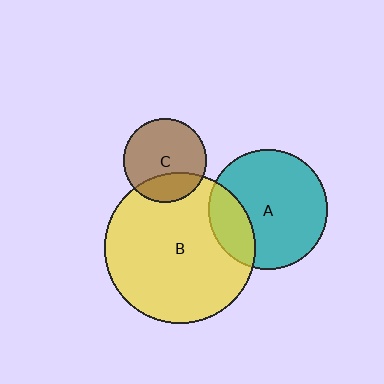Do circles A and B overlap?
Yes.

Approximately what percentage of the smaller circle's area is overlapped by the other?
Approximately 20%.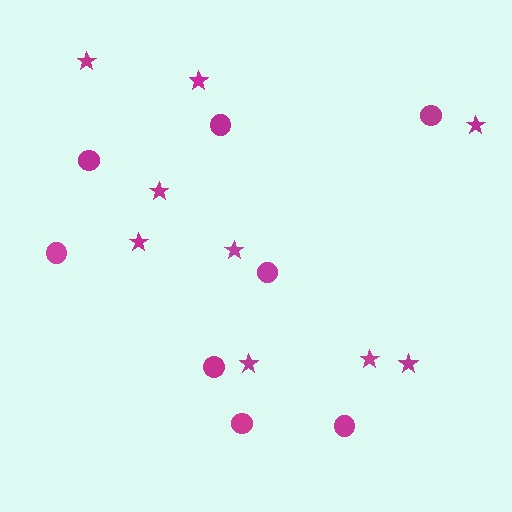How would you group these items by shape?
There are 2 groups: one group of stars (9) and one group of circles (8).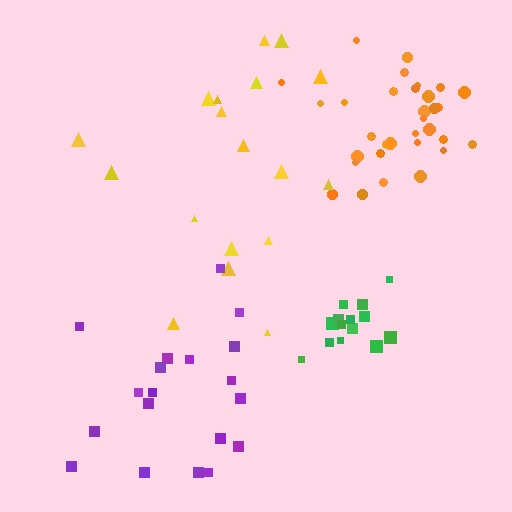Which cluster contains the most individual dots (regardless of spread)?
Orange (33).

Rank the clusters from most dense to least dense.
green, orange, purple, yellow.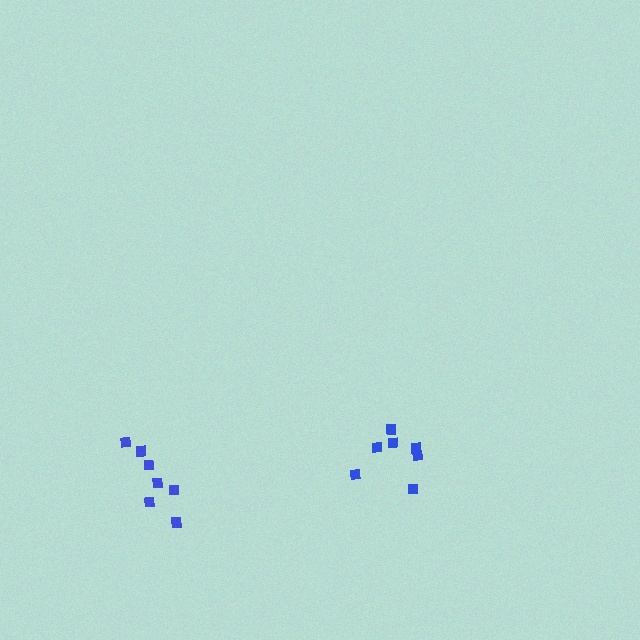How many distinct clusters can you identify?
There are 2 distinct clusters.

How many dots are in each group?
Group 1: 7 dots, Group 2: 7 dots (14 total).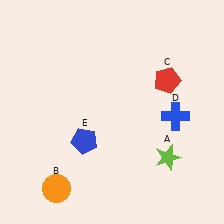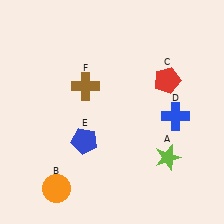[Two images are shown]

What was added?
A brown cross (F) was added in Image 2.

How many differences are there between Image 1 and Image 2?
There is 1 difference between the two images.